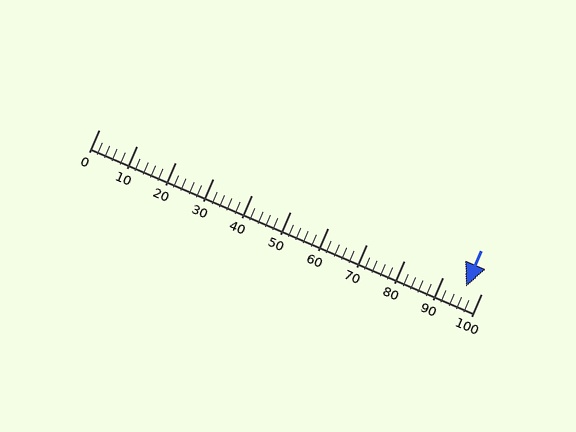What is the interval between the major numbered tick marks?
The major tick marks are spaced 10 units apart.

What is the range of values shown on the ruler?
The ruler shows values from 0 to 100.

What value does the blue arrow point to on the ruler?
The blue arrow points to approximately 96.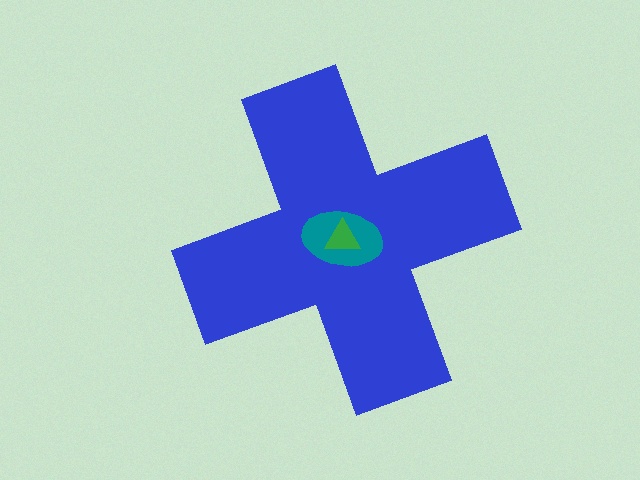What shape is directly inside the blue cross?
The teal ellipse.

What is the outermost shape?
The blue cross.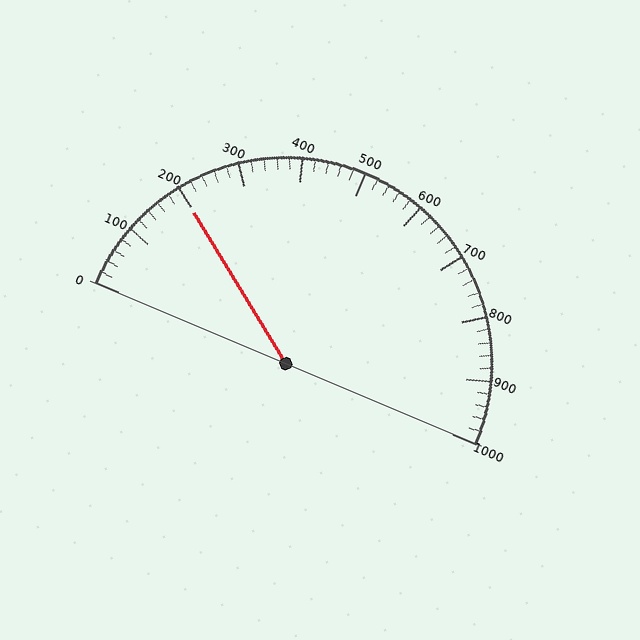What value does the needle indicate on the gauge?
The needle indicates approximately 200.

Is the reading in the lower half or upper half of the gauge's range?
The reading is in the lower half of the range (0 to 1000).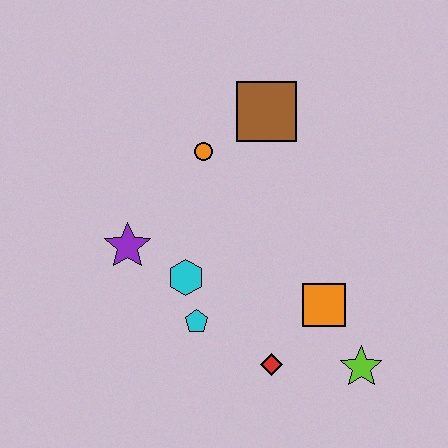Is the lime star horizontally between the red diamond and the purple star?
No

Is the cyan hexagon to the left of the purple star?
No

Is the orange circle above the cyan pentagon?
Yes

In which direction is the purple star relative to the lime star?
The purple star is to the left of the lime star.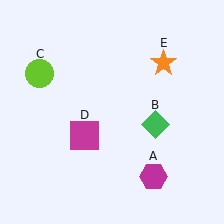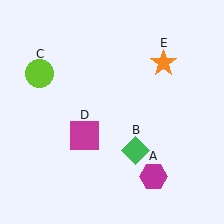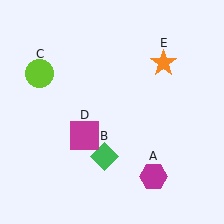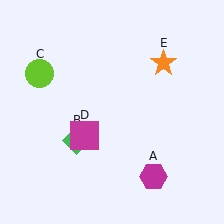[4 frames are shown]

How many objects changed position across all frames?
1 object changed position: green diamond (object B).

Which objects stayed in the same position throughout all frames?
Magenta hexagon (object A) and lime circle (object C) and magenta square (object D) and orange star (object E) remained stationary.